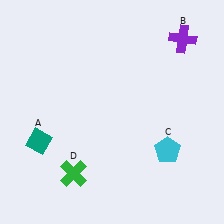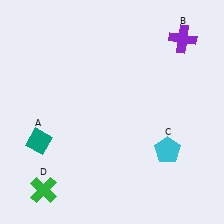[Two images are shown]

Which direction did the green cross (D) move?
The green cross (D) moved left.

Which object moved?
The green cross (D) moved left.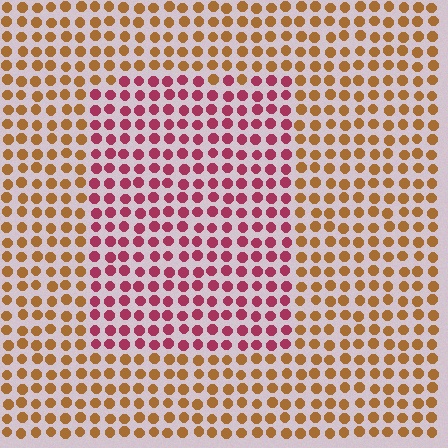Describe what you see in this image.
The image is filled with small brown elements in a uniform arrangement. A rectangle-shaped region is visible where the elements are tinted to a slightly different hue, forming a subtle color boundary.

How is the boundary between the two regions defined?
The boundary is defined purely by a slight shift in hue (about 51 degrees). Spacing, size, and orientation are identical on both sides.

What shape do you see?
I see a rectangle.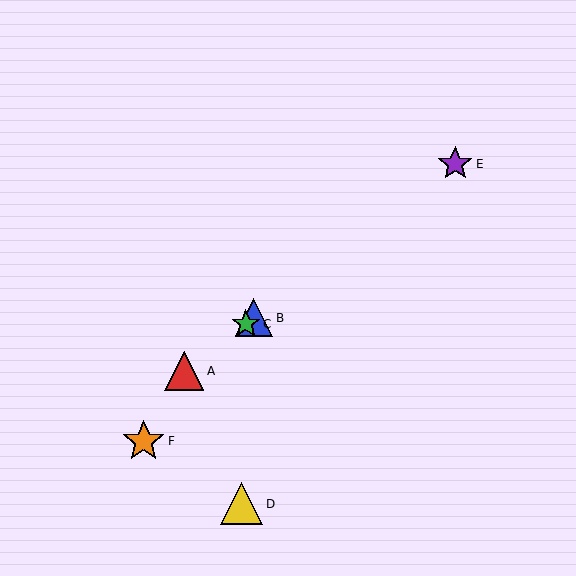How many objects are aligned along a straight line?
4 objects (A, B, C, E) are aligned along a straight line.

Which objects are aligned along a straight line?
Objects A, B, C, E are aligned along a straight line.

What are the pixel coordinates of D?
Object D is at (242, 504).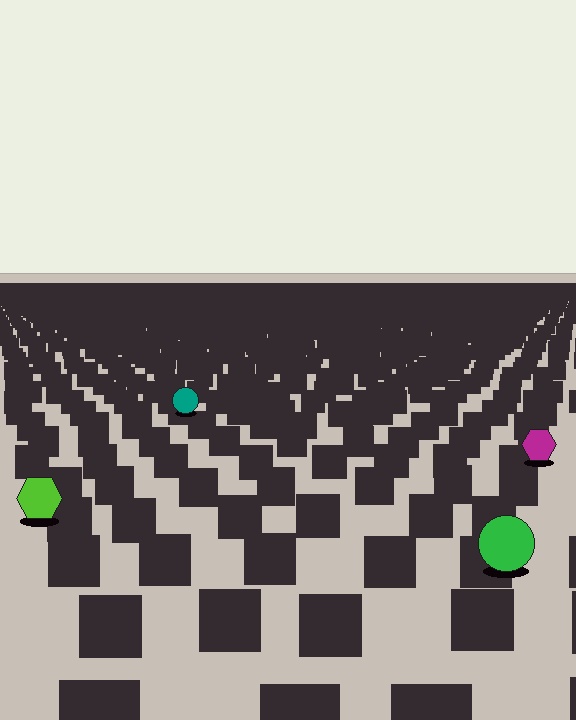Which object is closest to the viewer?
The green circle is closest. The texture marks near it are larger and more spread out.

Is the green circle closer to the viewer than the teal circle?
Yes. The green circle is closer — you can tell from the texture gradient: the ground texture is coarser near it.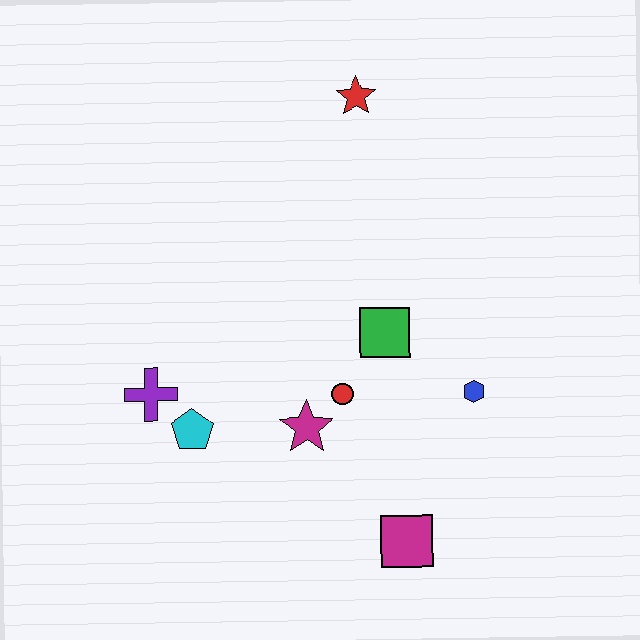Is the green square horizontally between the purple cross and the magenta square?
Yes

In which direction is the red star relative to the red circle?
The red star is above the red circle.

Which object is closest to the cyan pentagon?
The purple cross is closest to the cyan pentagon.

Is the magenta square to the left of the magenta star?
No